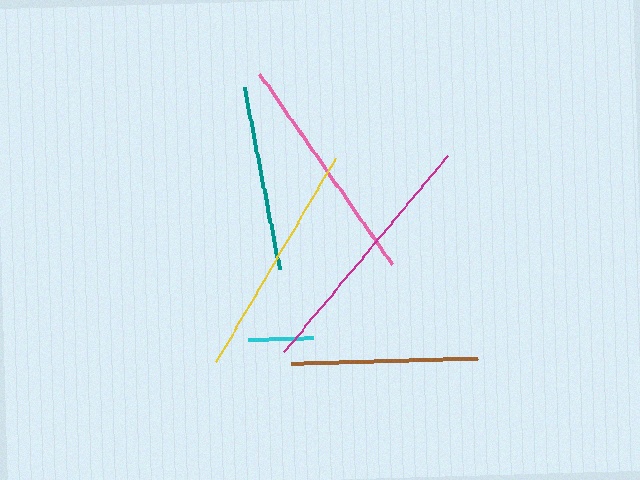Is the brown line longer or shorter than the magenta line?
The magenta line is longer than the brown line.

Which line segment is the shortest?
The cyan line is the shortest at approximately 65 pixels.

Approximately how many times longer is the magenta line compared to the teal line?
The magenta line is approximately 1.4 times the length of the teal line.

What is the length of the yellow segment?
The yellow segment is approximately 236 pixels long.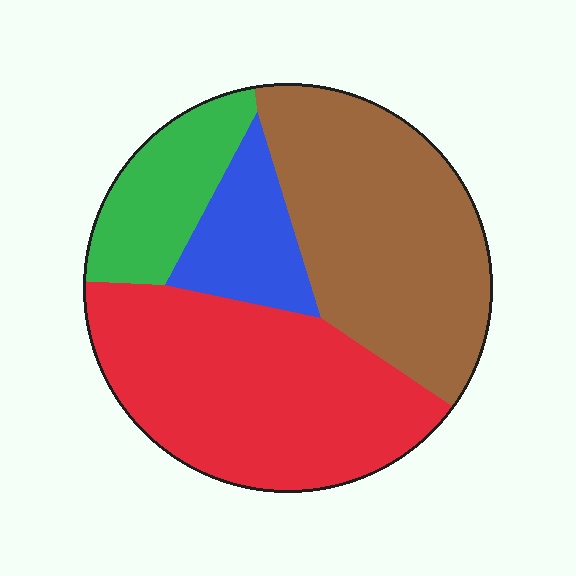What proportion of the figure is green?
Green covers 14% of the figure.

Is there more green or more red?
Red.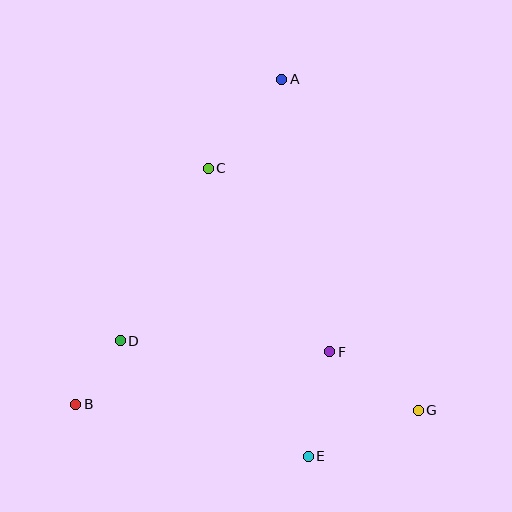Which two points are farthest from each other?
Points A and B are farthest from each other.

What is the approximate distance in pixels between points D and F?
The distance between D and F is approximately 209 pixels.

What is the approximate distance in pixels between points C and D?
The distance between C and D is approximately 194 pixels.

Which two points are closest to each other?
Points B and D are closest to each other.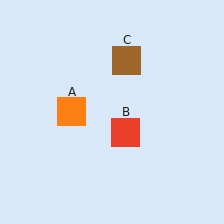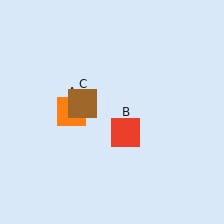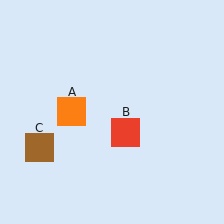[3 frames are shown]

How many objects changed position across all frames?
1 object changed position: brown square (object C).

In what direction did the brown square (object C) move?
The brown square (object C) moved down and to the left.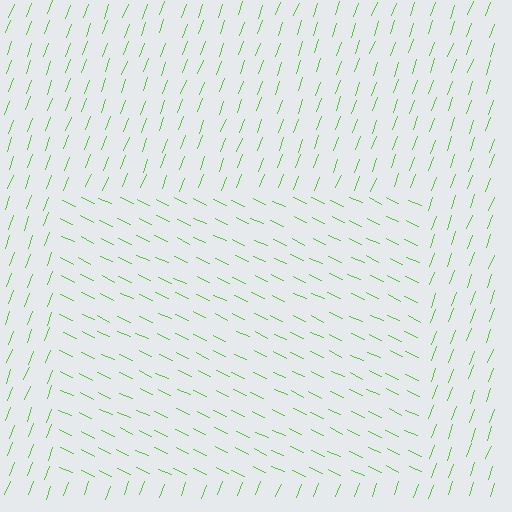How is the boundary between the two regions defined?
The boundary is defined purely by a change in line orientation (approximately 85 degrees difference). All lines are the same color and thickness.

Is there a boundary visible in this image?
Yes, there is a texture boundary formed by a change in line orientation.